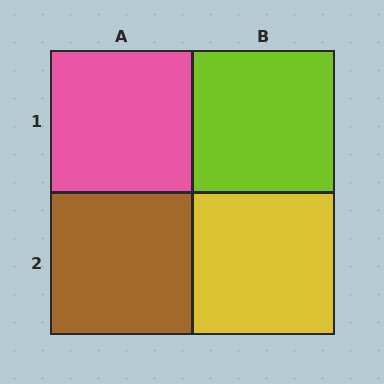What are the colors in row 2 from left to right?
Brown, yellow.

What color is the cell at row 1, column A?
Pink.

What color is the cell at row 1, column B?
Lime.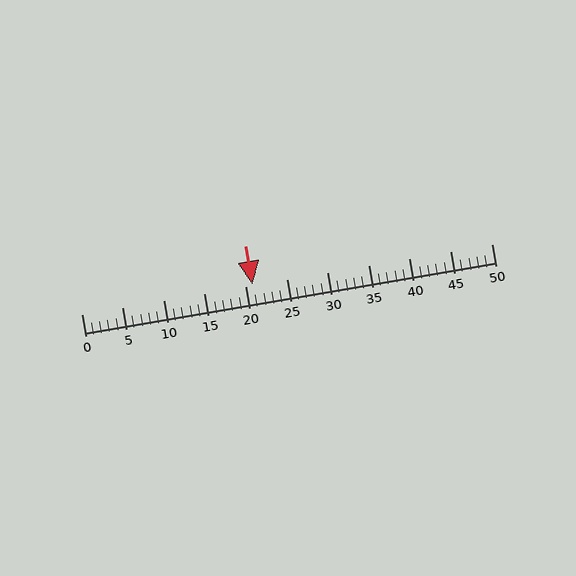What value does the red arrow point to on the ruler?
The red arrow points to approximately 21.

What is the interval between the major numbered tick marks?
The major tick marks are spaced 5 units apart.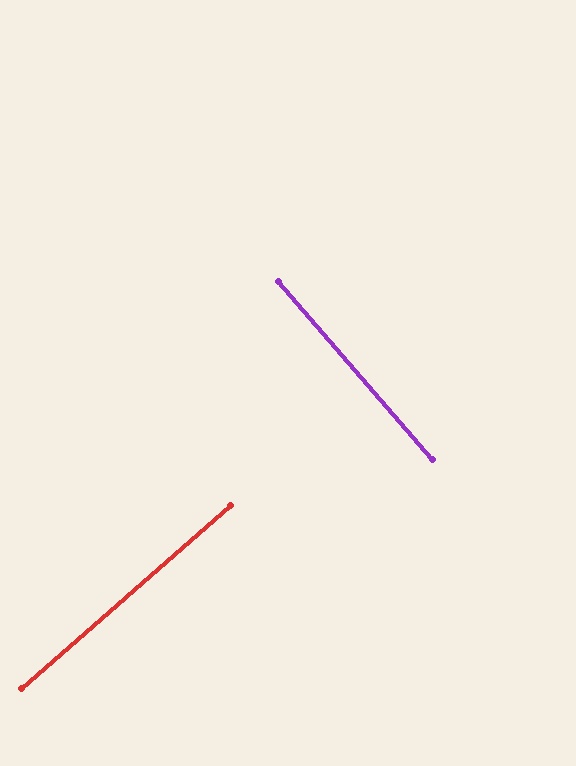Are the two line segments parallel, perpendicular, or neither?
Perpendicular — they meet at approximately 90°.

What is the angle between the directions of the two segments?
Approximately 90 degrees.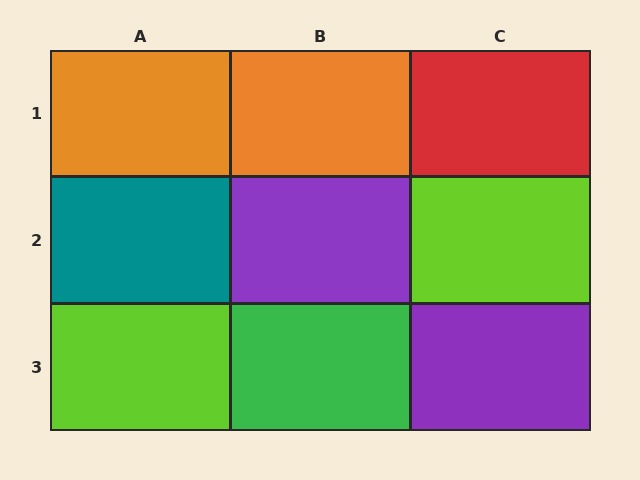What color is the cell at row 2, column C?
Lime.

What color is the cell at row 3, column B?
Green.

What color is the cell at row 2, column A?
Teal.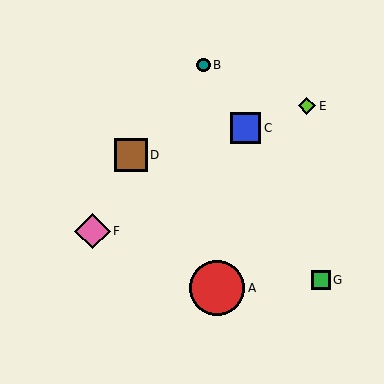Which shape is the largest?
The red circle (labeled A) is the largest.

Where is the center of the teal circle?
The center of the teal circle is at (204, 65).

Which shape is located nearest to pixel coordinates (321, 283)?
The green square (labeled G) at (321, 280) is nearest to that location.